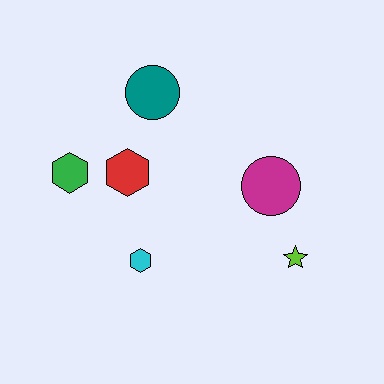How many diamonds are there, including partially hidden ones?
There are no diamonds.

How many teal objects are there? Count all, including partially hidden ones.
There is 1 teal object.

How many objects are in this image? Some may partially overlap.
There are 6 objects.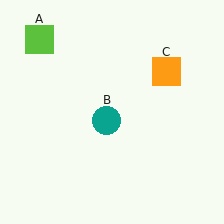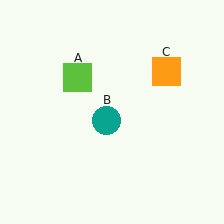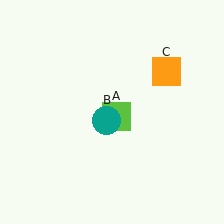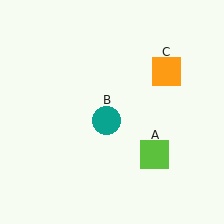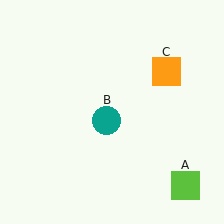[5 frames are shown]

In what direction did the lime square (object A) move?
The lime square (object A) moved down and to the right.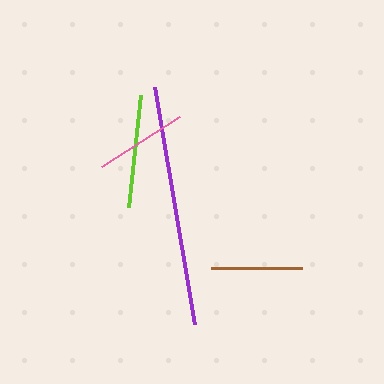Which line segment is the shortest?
The brown line is the shortest at approximately 91 pixels.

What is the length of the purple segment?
The purple segment is approximately 241 pixels long.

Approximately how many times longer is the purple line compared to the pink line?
The purple line is approximately 2.6 times the length of the pink line.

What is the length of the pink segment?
The pink segment is approximately 93 pixels long.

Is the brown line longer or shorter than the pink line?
The pink line is longer than the brown line.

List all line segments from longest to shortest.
From longest to shortest: purple, lime, pink, brown.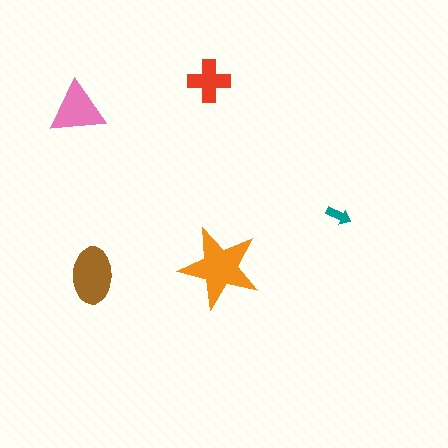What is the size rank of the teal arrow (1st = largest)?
5th.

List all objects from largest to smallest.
The orange star, the brown ellipse, the pink triangle, the red cross, the teal arrow.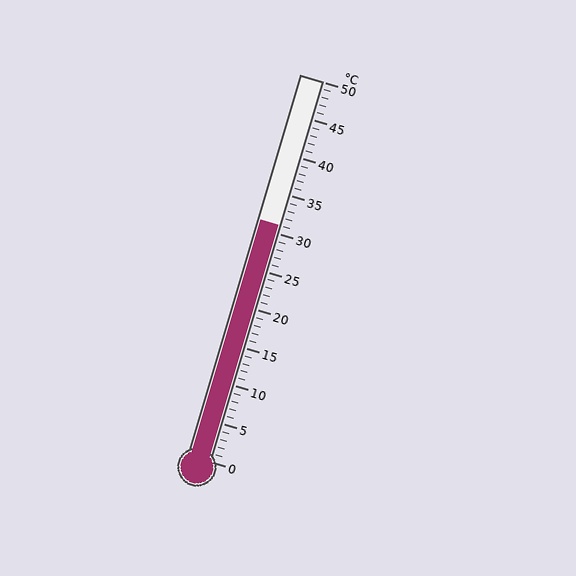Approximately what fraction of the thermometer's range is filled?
The thermometer is filled to approximately 60% of its range.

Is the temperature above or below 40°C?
The temperature is below 40°C.